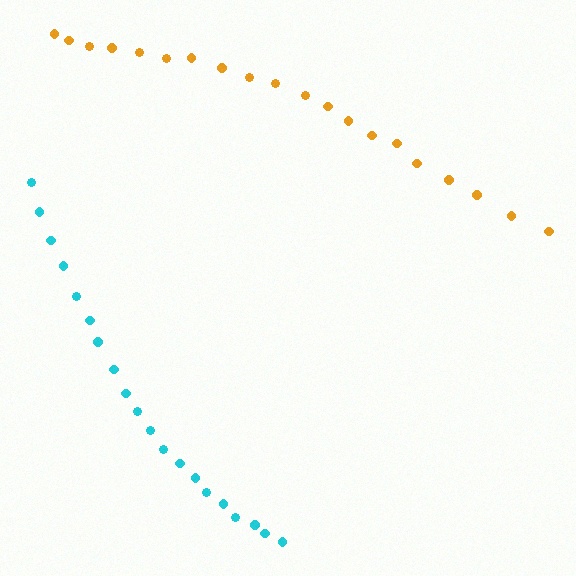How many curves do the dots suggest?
There are 2 distinct paths.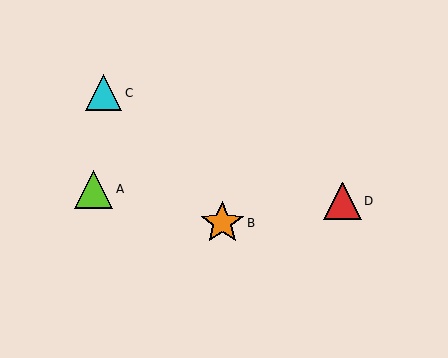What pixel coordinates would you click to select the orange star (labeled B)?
Click at (222, 223) to select the orange star B.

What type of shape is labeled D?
Shape D is a red triangle.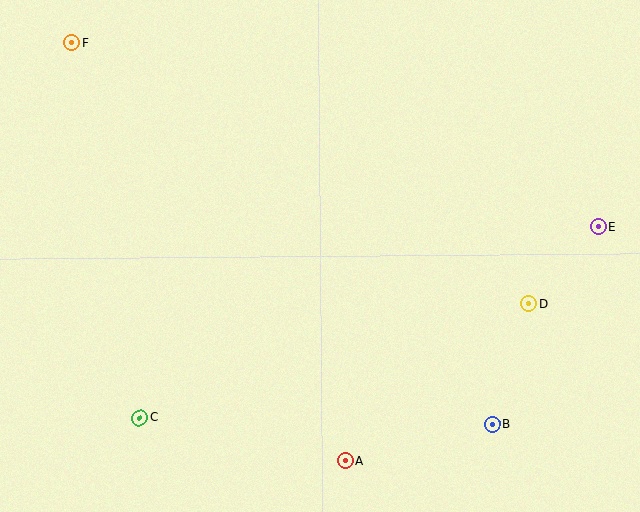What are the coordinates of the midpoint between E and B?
The midpoint between E and B is at (545, 325).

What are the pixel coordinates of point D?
Point D is at (529, 304).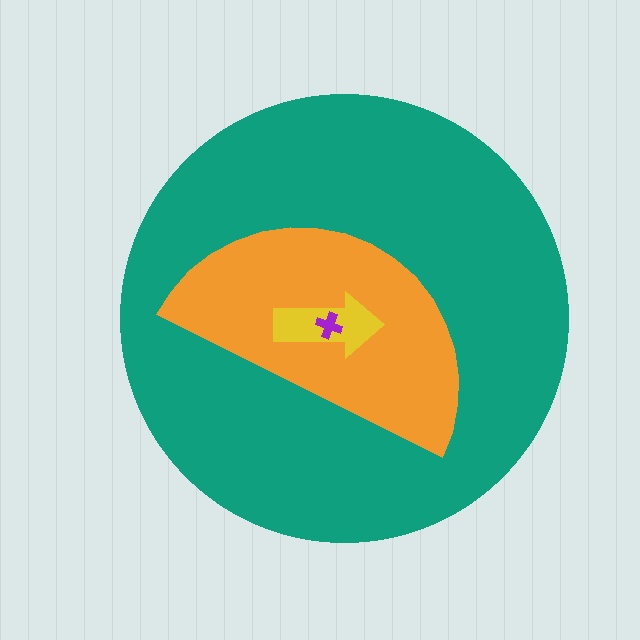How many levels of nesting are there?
4.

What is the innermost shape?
The purple cross.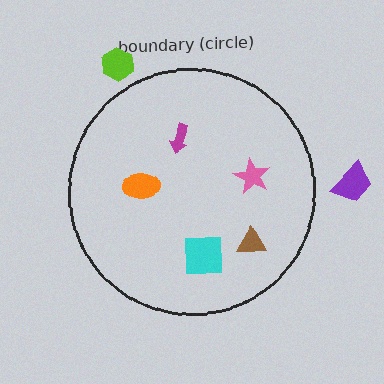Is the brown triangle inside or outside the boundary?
Inside.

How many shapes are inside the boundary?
5 inside, 2 outside.